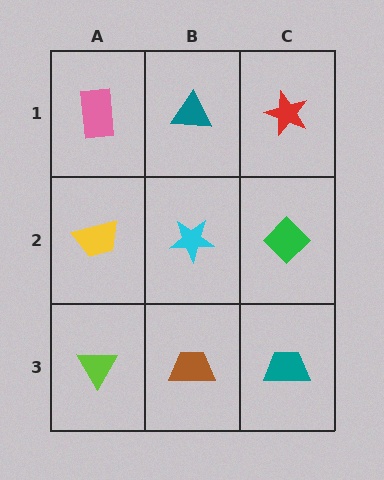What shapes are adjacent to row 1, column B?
A cyan star (row 2, column B), a pink rectangle (row 1, column A), a red star (row 1, column C).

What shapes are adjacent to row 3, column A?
A yellow trapezoid (row 2, column A), a brown trapezoid (row 3, column B).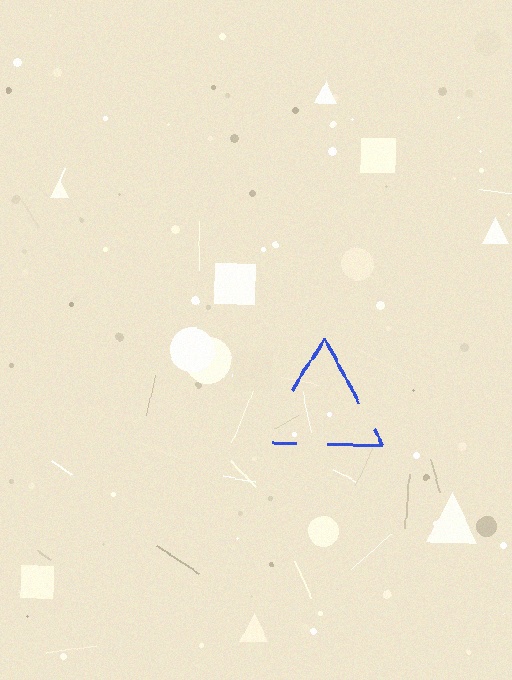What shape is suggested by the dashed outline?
The dashed outline suggests a triangle.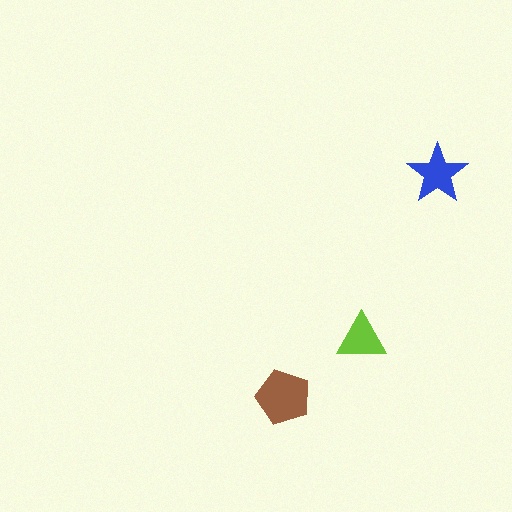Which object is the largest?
The brown pentagon.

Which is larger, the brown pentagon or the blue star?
The brown pentagon.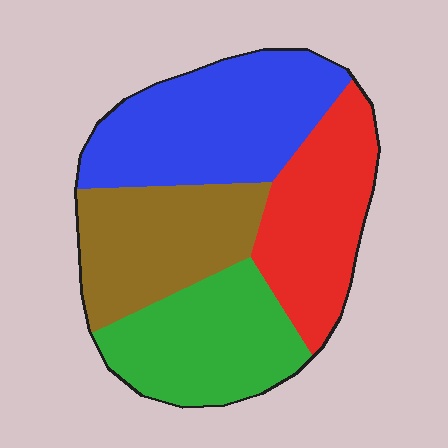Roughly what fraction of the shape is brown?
Brown covers 23% of the shape.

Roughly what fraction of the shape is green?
Green takes up about one quarter (1/4) of the shape.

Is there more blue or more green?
Blue.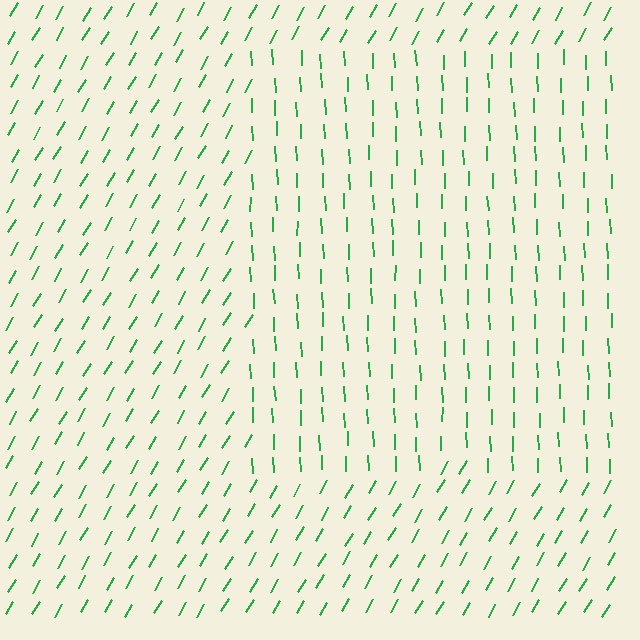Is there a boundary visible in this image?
Yes, there is a texture boundary formed by a change in line orientation.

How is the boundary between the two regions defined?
The boundary is defined purely by a change in line orientation (approximately 32 degrees difference). All lines are the same color and thickness.